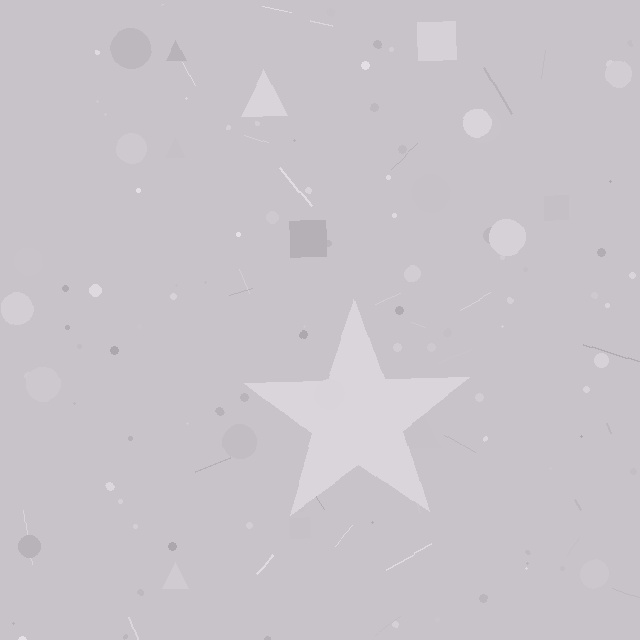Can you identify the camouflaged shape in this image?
The camouflaged shape is a star.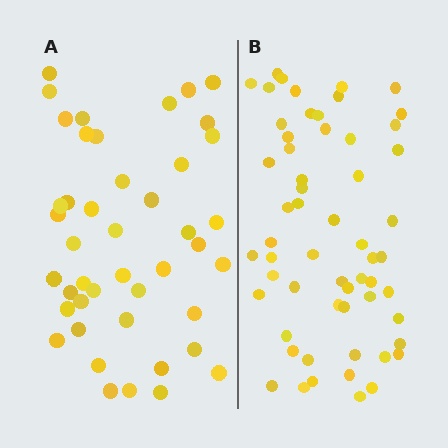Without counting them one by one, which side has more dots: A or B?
Region B (the right region) has more dots.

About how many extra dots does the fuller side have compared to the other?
Region B has approximately 15 more dots than region A.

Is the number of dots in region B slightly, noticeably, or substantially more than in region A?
Region B has noticeably more, but not dramatically so. The ratio is roughly 1.3 to 1.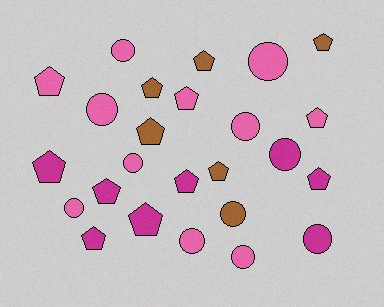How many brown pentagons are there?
There are 5 brown pentagons.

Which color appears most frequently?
Pink, with 11 objects.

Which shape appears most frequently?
Pentagon, with 14 objects.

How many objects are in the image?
There are 25 objects.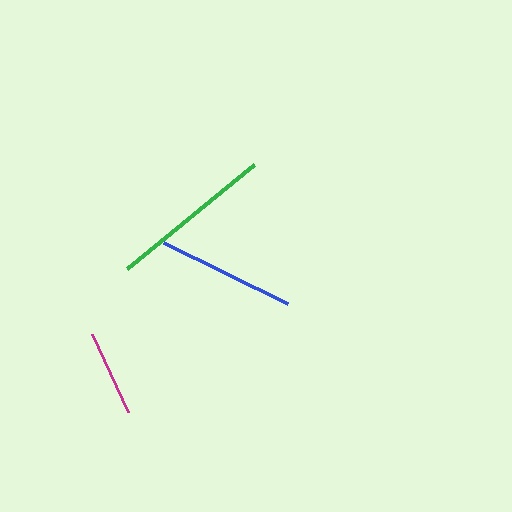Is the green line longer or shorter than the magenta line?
The green line is longer than the magenta line.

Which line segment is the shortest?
The magenta line is the shortest at approximately 87 pixels.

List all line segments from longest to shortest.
From longest to shortest: green, blue, magenta.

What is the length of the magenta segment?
The magenta segment is approximately 87 pixels long.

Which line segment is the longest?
The green line is the longest at approximately 164 pixels.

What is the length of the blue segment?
The blue segment is approximately 138 pixels long.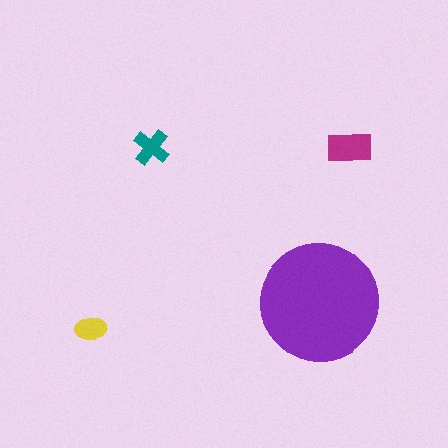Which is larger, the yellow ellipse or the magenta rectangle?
The magenta rectangle.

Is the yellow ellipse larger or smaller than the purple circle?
Smaller.